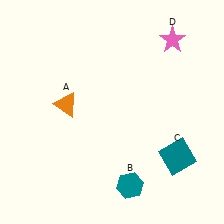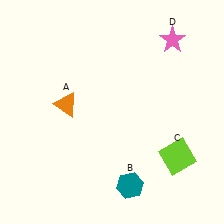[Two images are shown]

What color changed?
The square (C) changed from teal in Image 1 to lime in Image 2.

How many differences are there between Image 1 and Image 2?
There is 1 difference between the two images.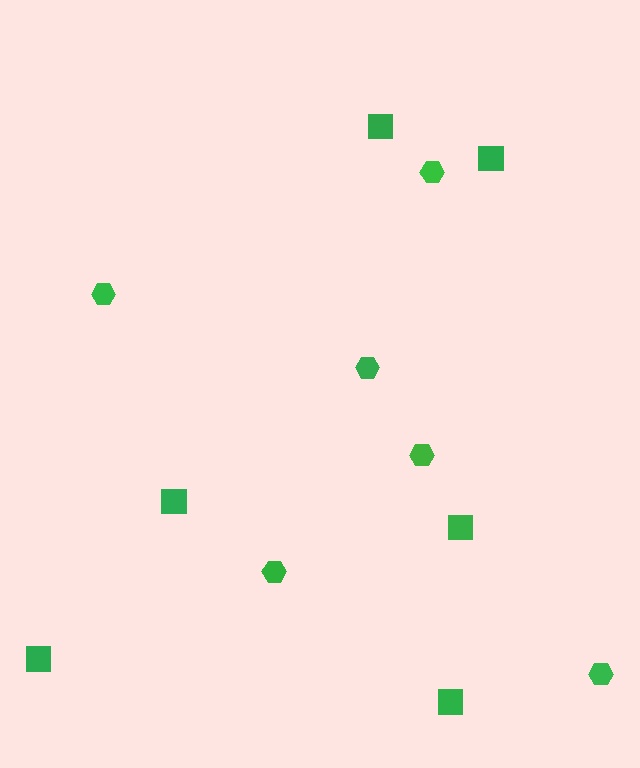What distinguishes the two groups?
There are 2 groups: one group of hexagons (6) and one group of squares (6).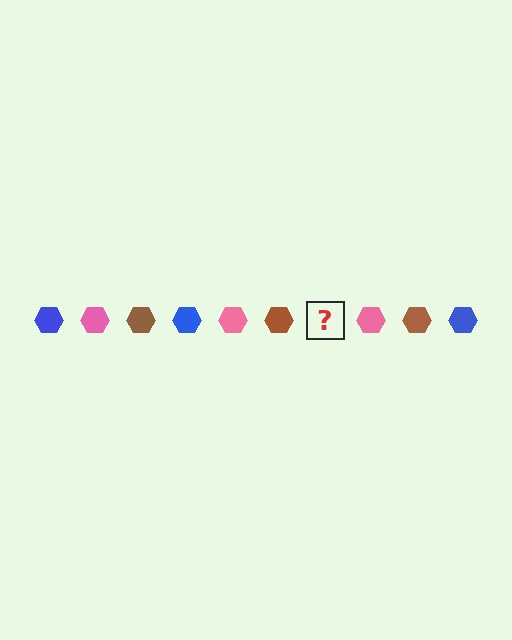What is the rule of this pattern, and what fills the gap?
The rule is that the pattern cycles through blue, pink, brown hexagons. The gap should be filled with a blue hexagon.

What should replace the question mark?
The question mark should be replaced with a blue hexagon.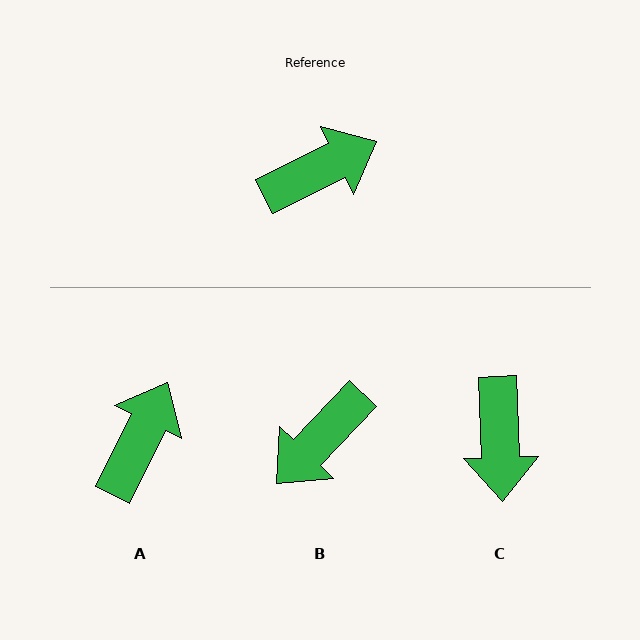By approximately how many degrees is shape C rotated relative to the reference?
Approximately 114 degrees clockwise.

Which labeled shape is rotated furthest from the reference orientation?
B, about 160 degrees away.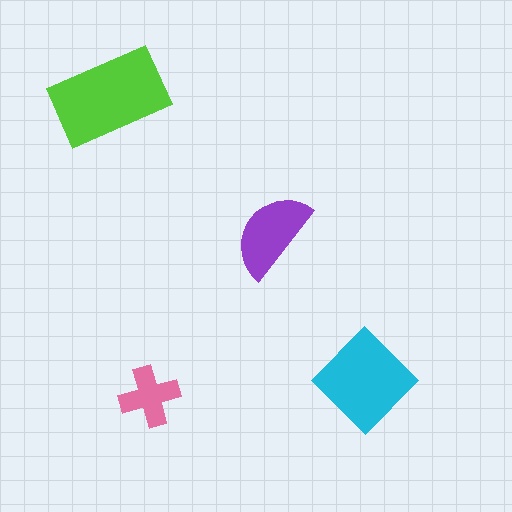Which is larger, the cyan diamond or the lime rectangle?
The lime rectangle.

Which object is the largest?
The lime rectangle.